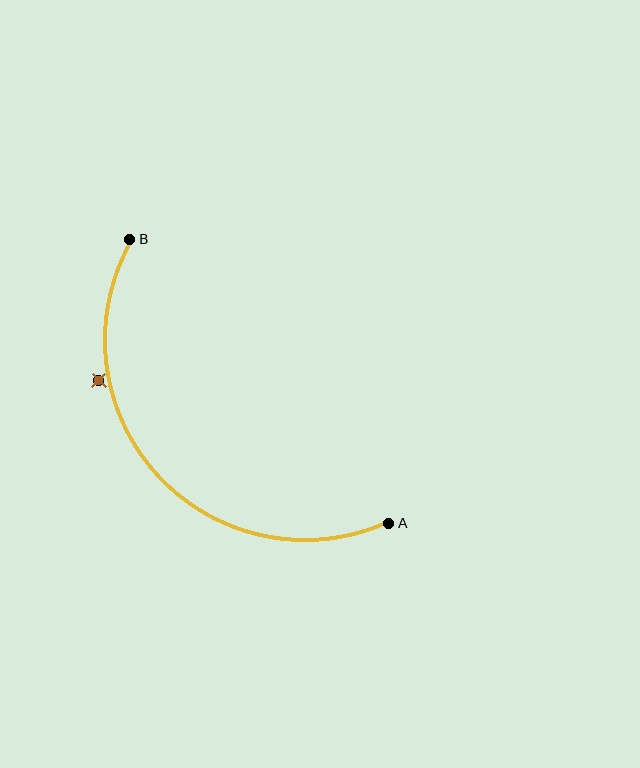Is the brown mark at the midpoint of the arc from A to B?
No — the brown mark does not lie on the arc at all. It sits slightly outside the curve.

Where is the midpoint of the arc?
The arc midpoint is the point on the curve farthest from the straight line joining A and B. It sits below and to the left of that line.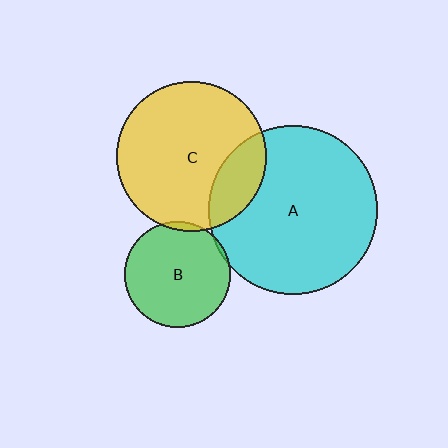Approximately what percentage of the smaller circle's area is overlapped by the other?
Approximately 5%.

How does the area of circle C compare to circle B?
Approximately 2.0 times.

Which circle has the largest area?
Circle A (cyan).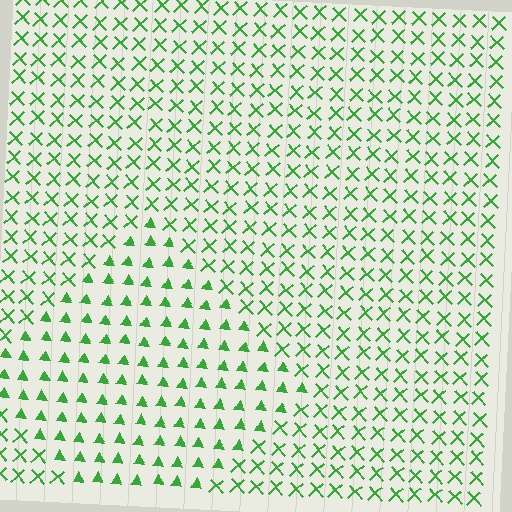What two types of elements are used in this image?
The image uses triangles inside the diamond region and X marks outside it.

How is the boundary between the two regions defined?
The boundary is defined by a change in element shape: triangles inside vs. X marks outside. All elements share the same color and spacing.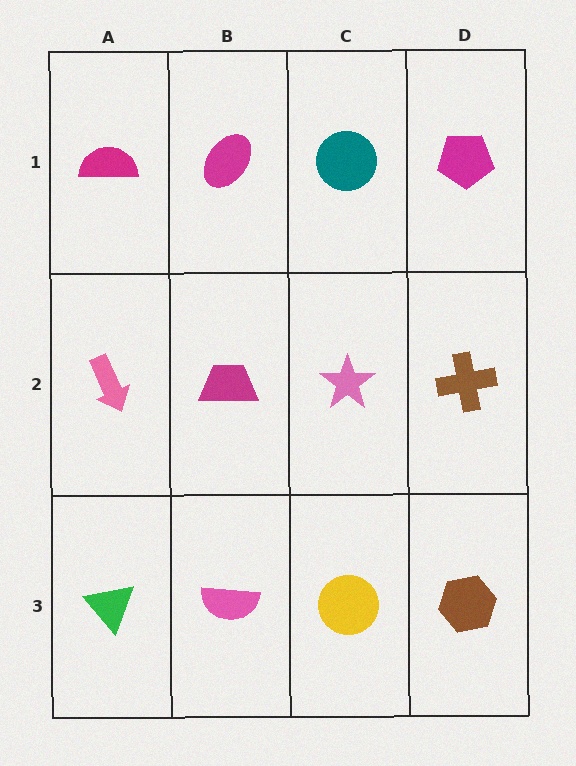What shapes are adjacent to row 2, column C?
A teal circle (row 1, column C), a yellow circle (row 3, column C), a magenta trapezoid (row 2, column B), a brown cross (row 2, column D).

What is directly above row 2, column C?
A teal circle.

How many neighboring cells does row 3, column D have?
2.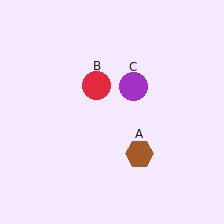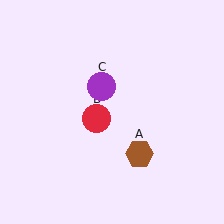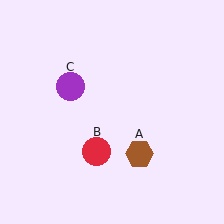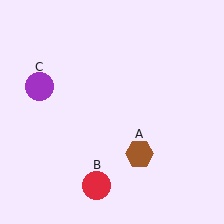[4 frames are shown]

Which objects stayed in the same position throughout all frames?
Brown hexagon (object A) remained stationary.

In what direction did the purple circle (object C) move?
The purple circle (object C) moved left.